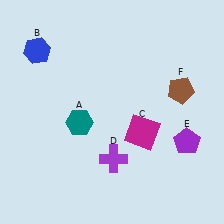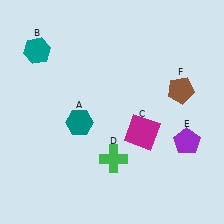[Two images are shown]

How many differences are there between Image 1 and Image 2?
There are 2 differences between the two images.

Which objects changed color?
B changed from blue to teal. D changed from purple to green.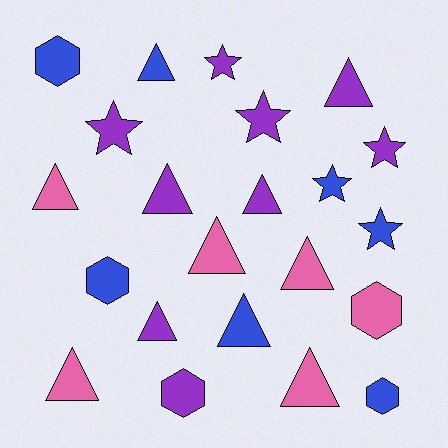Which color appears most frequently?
Purple, with 9 objects.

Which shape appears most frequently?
Triangle, with 11 objects.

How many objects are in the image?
There are 22 objects.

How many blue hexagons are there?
There are 3 blue hexagons.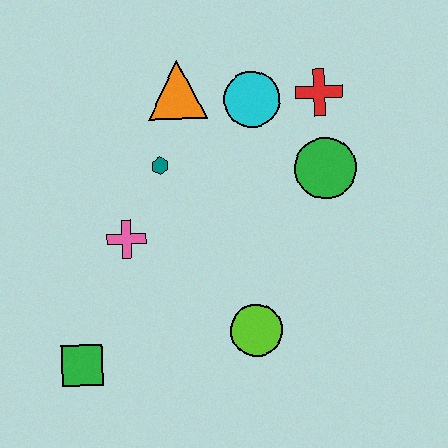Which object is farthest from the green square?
The red cross is farthest from the green square.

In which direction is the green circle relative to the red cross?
The green circle is below the red cross.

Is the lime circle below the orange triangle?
Yes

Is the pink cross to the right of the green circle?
No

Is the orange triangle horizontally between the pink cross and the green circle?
Yes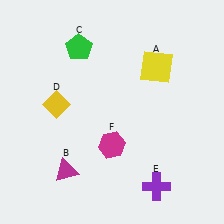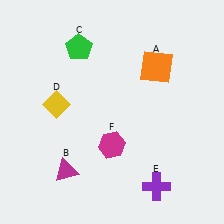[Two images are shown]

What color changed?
The square (A) changed from yellow in Image 1 to orange in Image 2.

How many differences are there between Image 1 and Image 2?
There is 1 difference between the two images.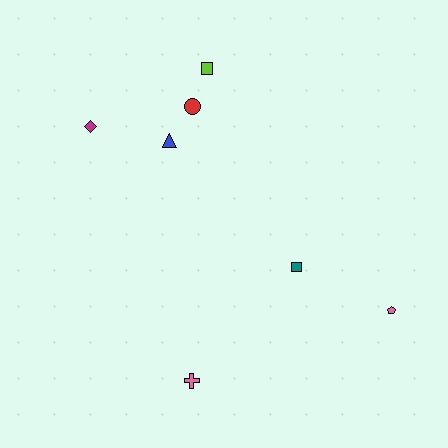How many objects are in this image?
There are 7 objects.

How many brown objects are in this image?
There are no brown objects.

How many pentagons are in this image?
There is 1 pentagon.